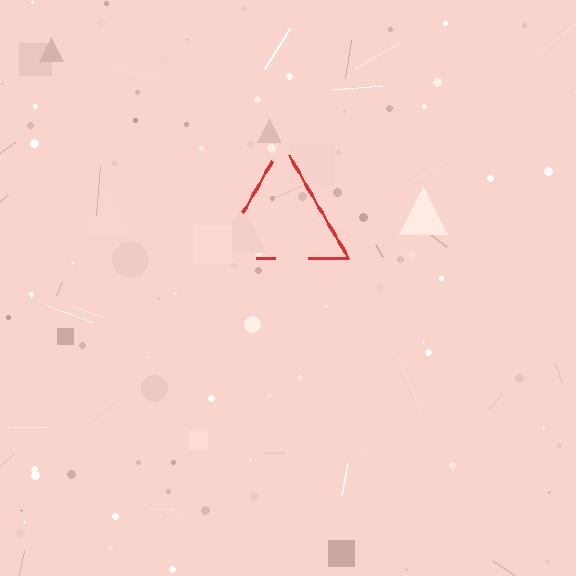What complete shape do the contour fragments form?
The contour fragments form a triangle.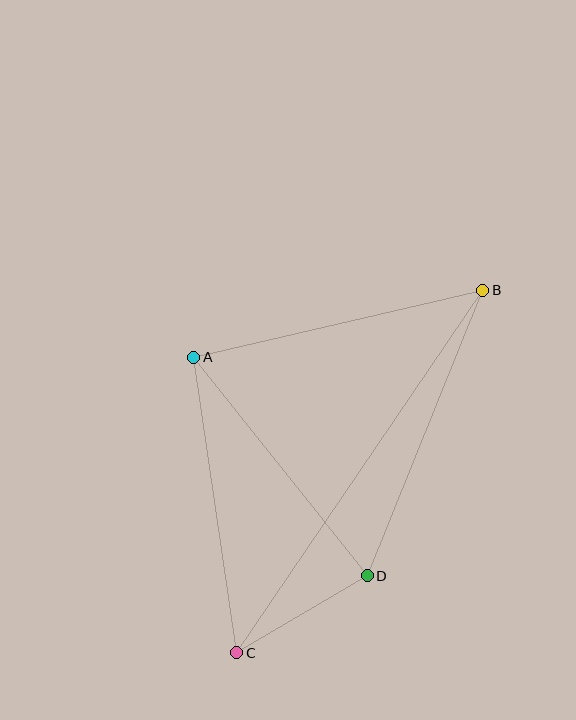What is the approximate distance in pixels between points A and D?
The distance between A and D is approximately 279 pixels.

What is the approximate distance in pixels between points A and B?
The distance between A and B is approximately 297 pixels.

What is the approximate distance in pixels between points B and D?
The distance between B and D is approximately 308 pixels.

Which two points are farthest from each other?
Points B and C are farthest from each other.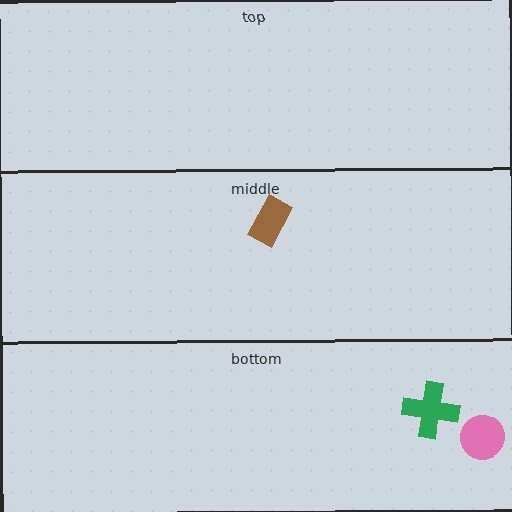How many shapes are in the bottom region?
2.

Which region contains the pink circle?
The bottom region.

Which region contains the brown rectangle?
The middle region.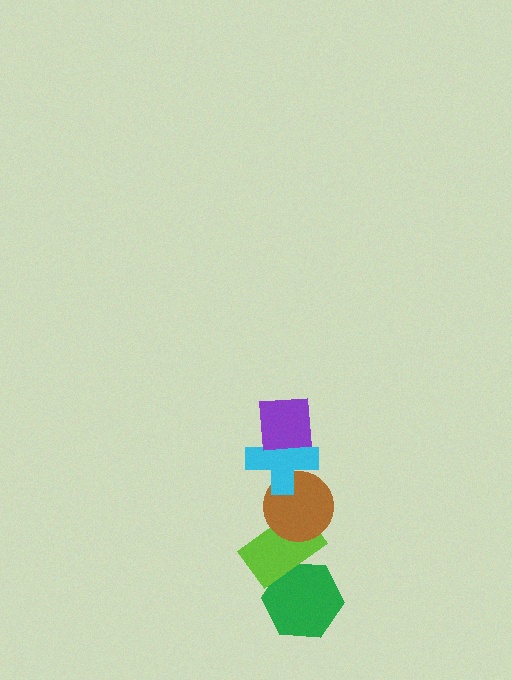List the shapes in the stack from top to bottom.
From top to bottom: the purple square, the cyan cross, the brown circle, the lime rectangle, the green hexagon.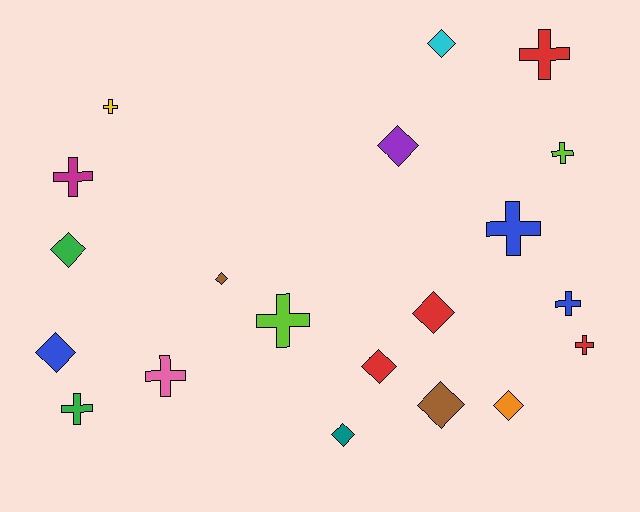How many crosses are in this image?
There are 10 crosses.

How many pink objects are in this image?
There is 1 pink object.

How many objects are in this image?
There are 20 objects.